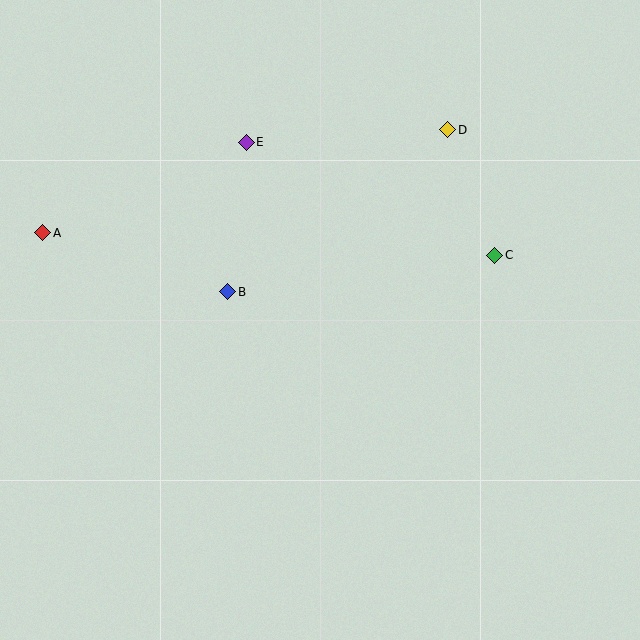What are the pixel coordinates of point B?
Point B is at (228, 292).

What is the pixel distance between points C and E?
The distance between C and E is 273 pixels.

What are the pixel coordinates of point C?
Point C is at (495, 255).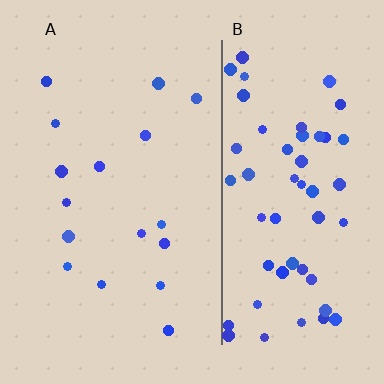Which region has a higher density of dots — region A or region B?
B (the right).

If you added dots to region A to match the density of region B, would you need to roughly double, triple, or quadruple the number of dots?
Approximately quadruple.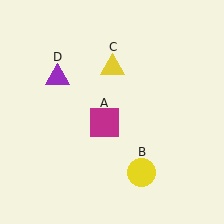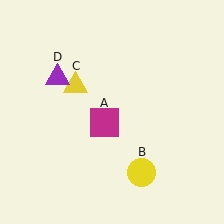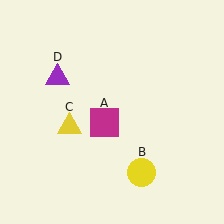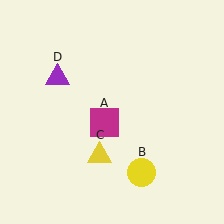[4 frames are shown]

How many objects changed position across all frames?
1 object changed position: yellow triangle (object C).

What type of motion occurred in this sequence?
The yellow triangle (object C) rotated counterclockwise around the center of the scene.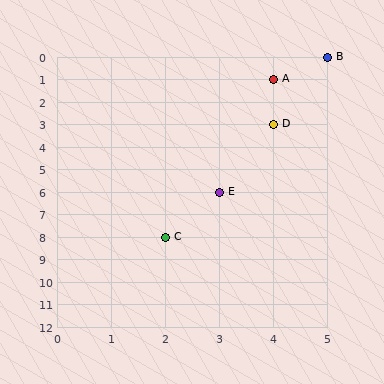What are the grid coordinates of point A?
Point A is at grid coordinates (4, 1).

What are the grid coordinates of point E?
Point E is at grid coordinates (3, 6).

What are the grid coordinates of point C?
Point C is at grid coordinates (2, 8).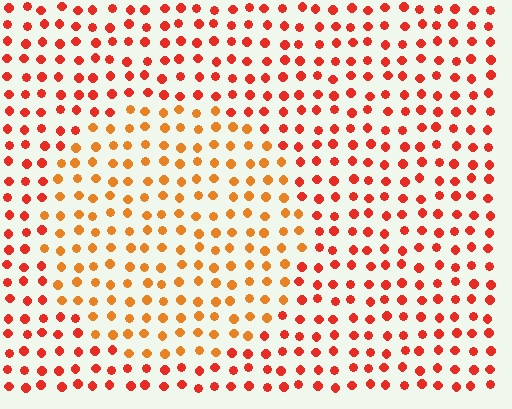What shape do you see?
I see a circle.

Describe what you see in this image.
The image is filled with small red elements in a uniform arrangement. A circle-shaped region is visible where the elements are tinted to a slightly different hue, forming a subtle color boundary.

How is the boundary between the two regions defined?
The boundary is defined purely by a slight shift in hue (about 27 degrees). Spacing, size, and orientation are identical on both sides.